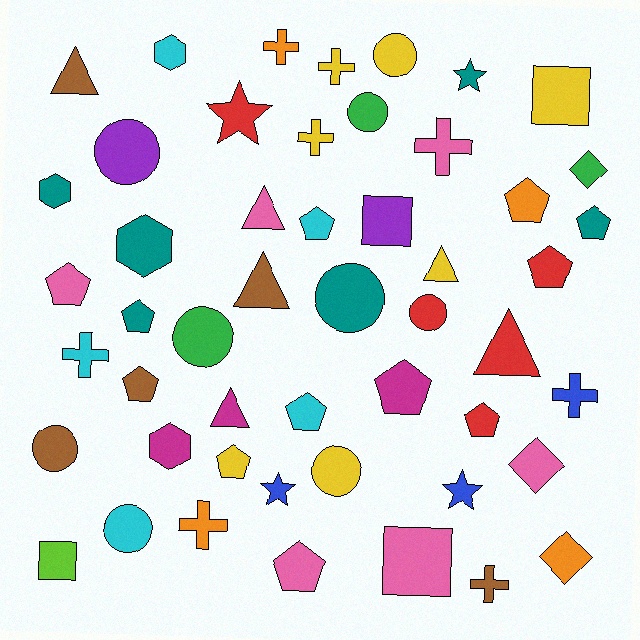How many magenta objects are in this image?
There are 3 magenta objects.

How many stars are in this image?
There are 4 stars.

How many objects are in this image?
There are 50 objects.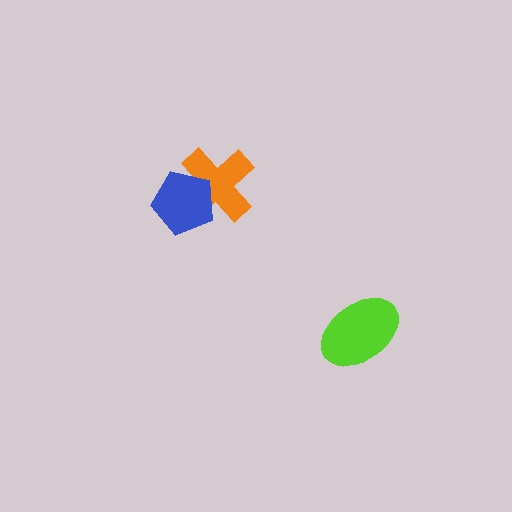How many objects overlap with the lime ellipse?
0 objects overlap with the lime ellipse.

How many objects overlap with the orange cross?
1 object overlaps with the orange cross.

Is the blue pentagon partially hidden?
No, no other shape covers it.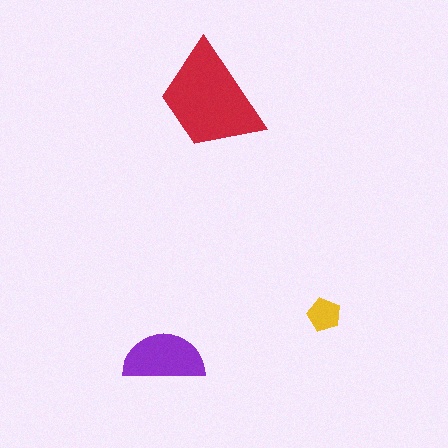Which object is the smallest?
The yellow pentagon.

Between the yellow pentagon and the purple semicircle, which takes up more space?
The purple semicircle.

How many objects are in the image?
There are 3 objects in the image.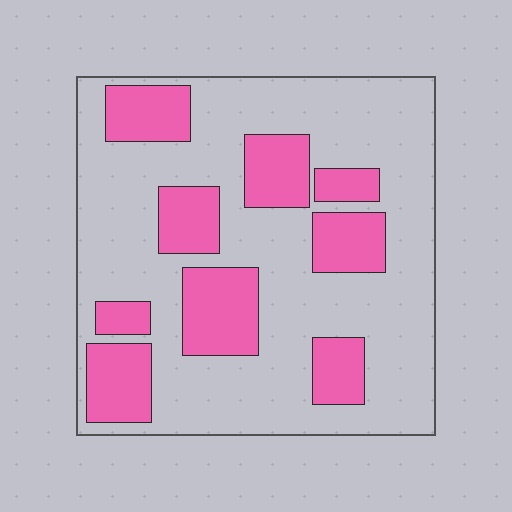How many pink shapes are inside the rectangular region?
9.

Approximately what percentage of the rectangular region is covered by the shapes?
Approximately 30%.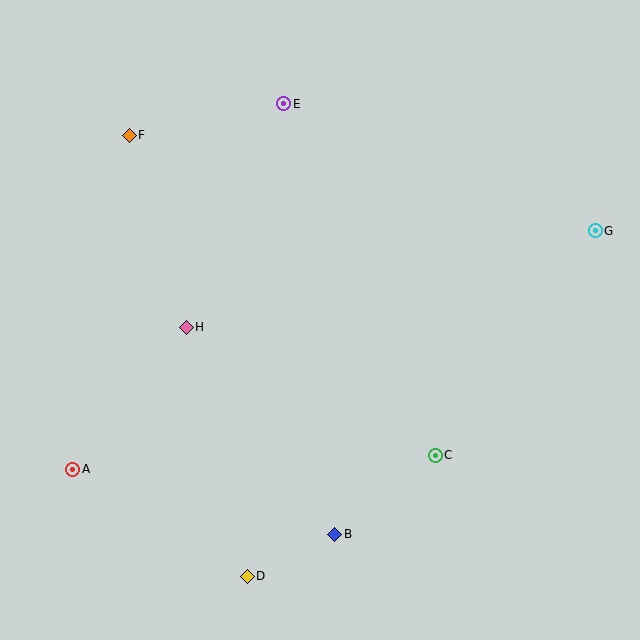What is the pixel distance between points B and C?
The distance between B and C is 128 pixels.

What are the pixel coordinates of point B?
Point B is at (335, 534).